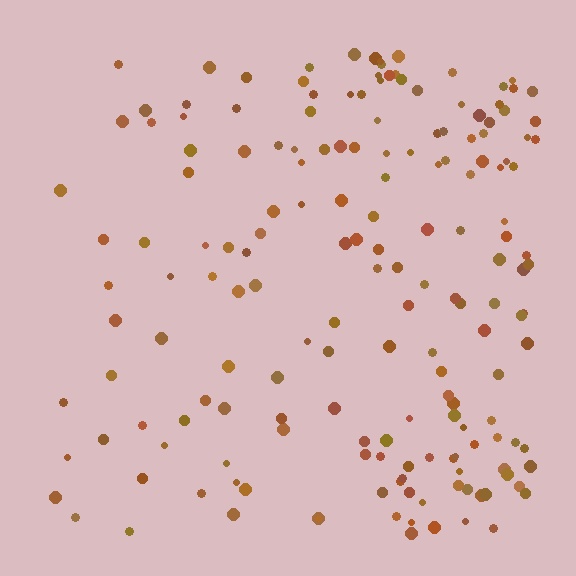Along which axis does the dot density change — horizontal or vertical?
Horizontal.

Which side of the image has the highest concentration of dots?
The right.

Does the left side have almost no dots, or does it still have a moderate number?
Still a moderate number, just noticeably fewer than the right.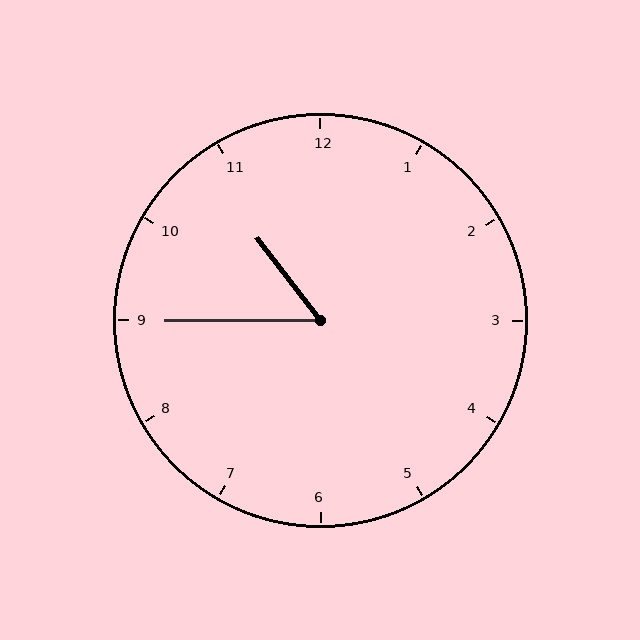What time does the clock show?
10:45.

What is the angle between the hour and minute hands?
Approximately 52 degrees.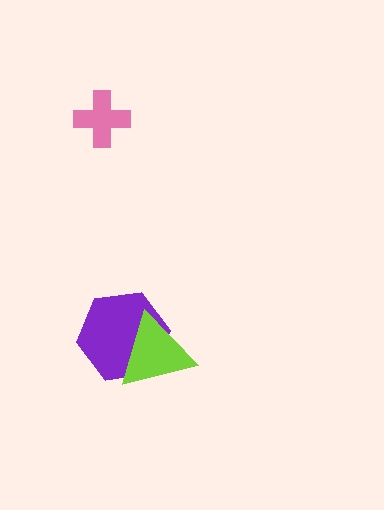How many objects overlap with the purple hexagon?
1 object overlaps with the purple hexagon.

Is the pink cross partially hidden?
No, no other shape covers it.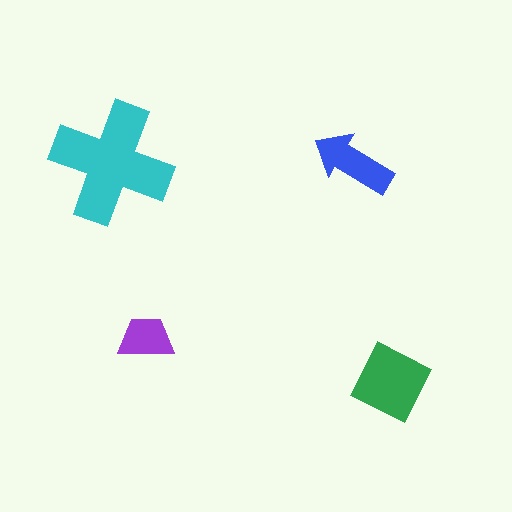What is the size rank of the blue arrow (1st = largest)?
3rd.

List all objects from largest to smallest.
The cyan cross, the green diamond, the blue arrow, the purple trapezoid.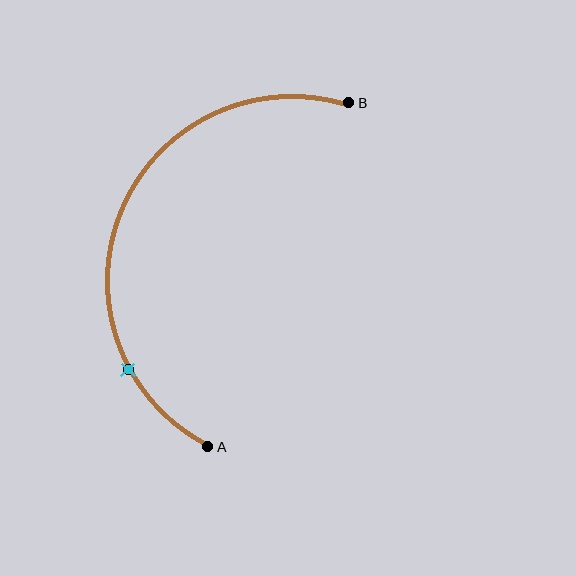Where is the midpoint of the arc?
The arc midpoint is the point on the curve farthest from the straight line joining A and B. It sits to the left of that line.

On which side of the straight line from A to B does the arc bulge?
The arc bulges to the left of the straight line connecting A and B.